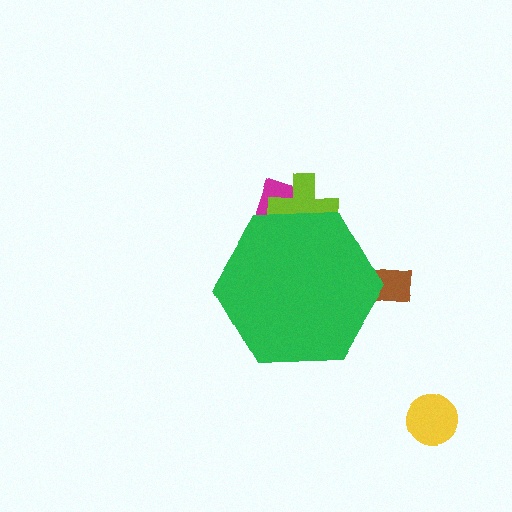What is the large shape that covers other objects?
A green hexagon.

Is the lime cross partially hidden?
Yes, the lime cross is partially hidden behind the green hexagon.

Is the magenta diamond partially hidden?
Yes, the magenta diamond is partially hidden behind the green hexagon.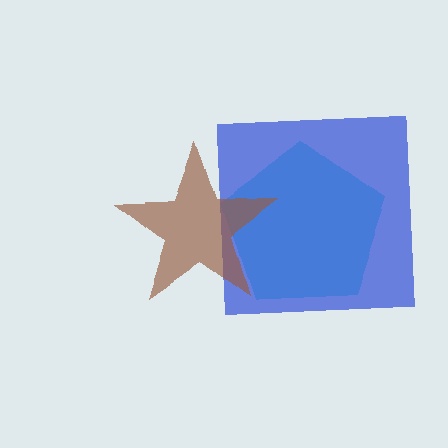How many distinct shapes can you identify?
There are 3 distinct shapes: a cyan pentagon, a blue square, a brown star.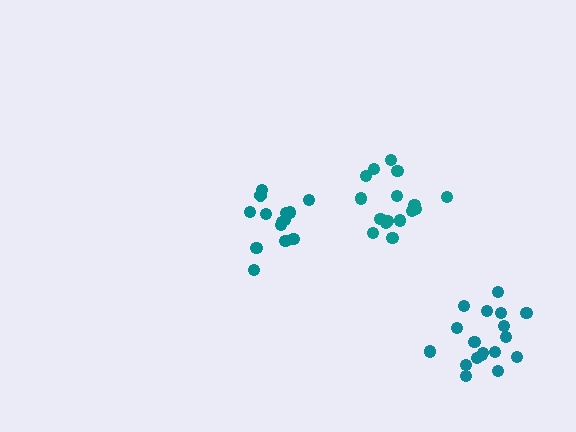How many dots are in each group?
Group 1: 16 dots, Group 2: 14 dots, Group 3: 18 dots (48 total).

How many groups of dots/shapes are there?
There are 3 groups.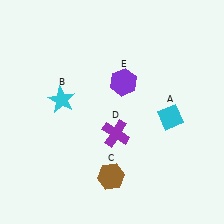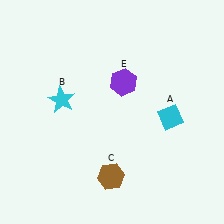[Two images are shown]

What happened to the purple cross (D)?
The purple cross (D) was removed in Image 2. It was in the bottom-right area of Image 1.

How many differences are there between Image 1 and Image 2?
There is 1 difference between the two images.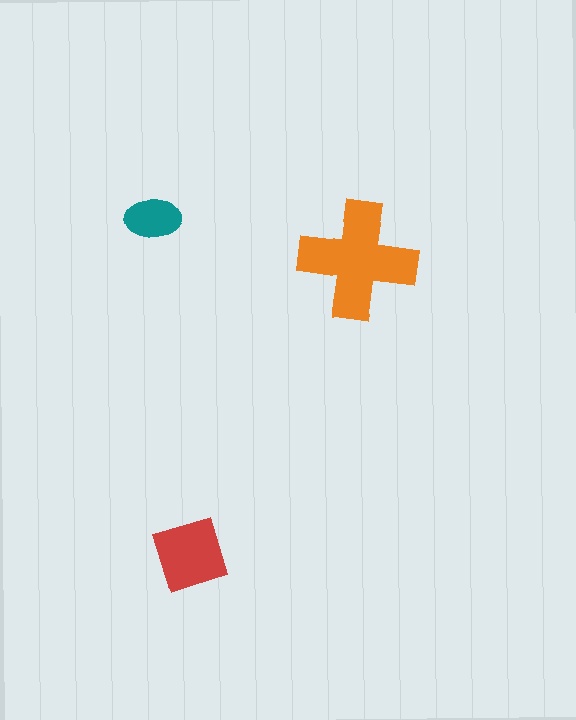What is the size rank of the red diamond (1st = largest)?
2nd.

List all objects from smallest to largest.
The teal ellipse, the red diamond, the orange cross.